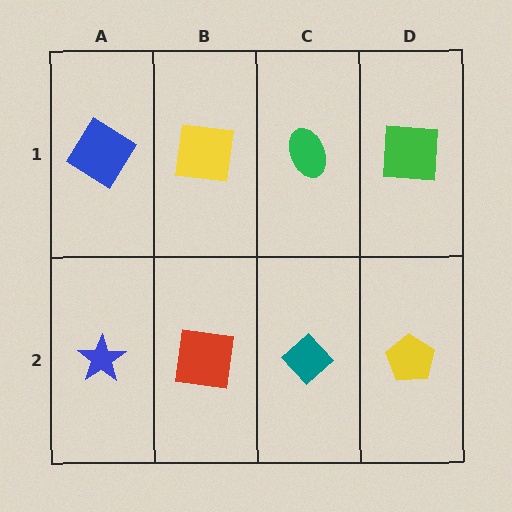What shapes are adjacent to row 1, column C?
A teal diamond (row 2, column C), a yellow square (row 1, column B), a green square (row 1, column D).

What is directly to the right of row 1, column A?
A yellow square.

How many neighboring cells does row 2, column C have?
3.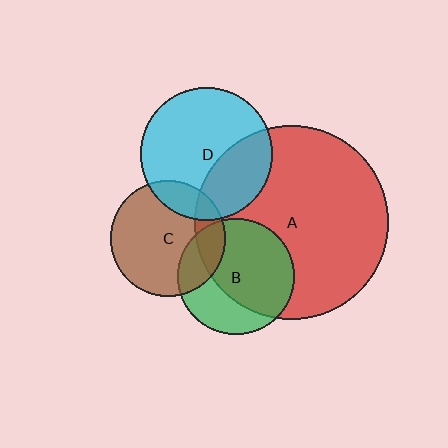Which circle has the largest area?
Circle A (red).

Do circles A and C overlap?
Yes.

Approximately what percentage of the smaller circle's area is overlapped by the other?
Approximately 15%.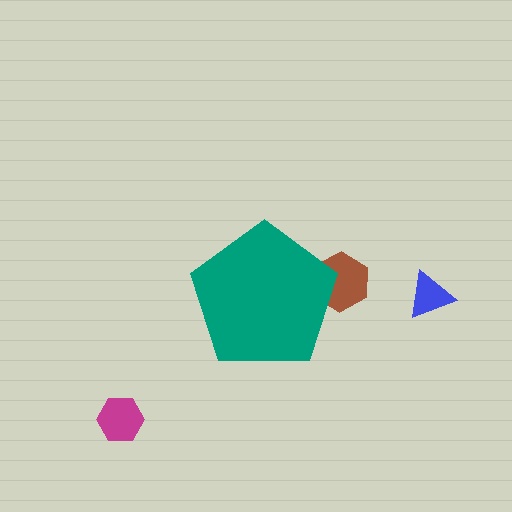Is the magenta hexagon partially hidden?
No, the magenta hexagon is fully visible.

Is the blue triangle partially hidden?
No, the blue triangle is fully visible.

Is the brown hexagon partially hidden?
Yes, the brown hexagon is partially hidden behind the teal pentagon.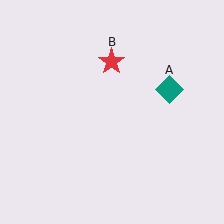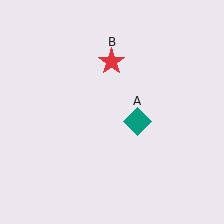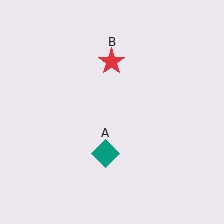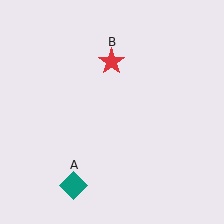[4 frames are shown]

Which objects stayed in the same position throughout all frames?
Red star (object B) remained stationary.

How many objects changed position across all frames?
1 object changed position: teal diamond (object A).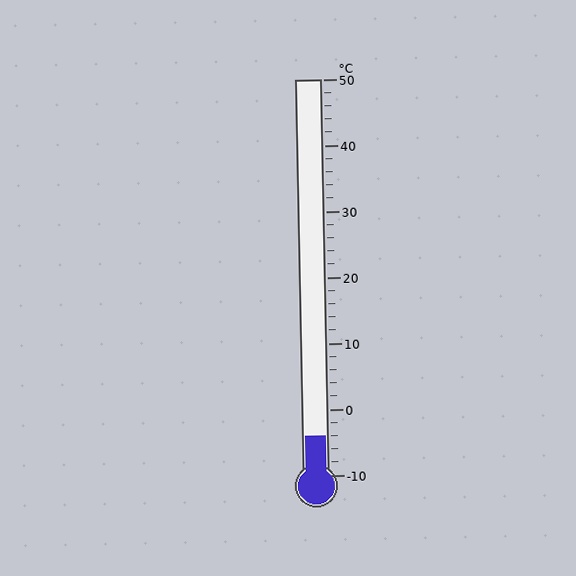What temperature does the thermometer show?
The thermometer shows approximately -4°C.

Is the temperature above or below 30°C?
The temperature is below 30°C.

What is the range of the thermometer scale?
The thermometer scale ranges from -10°C to 50°C.